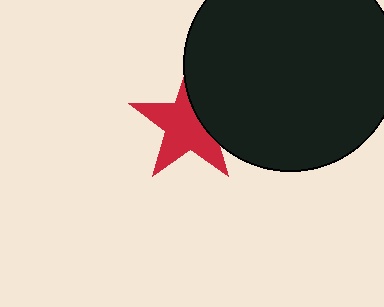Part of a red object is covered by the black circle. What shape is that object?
It is a star.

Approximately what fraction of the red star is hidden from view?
Roughly 33% of the red star is hidden behind the black circle.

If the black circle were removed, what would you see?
You would see the complete red star.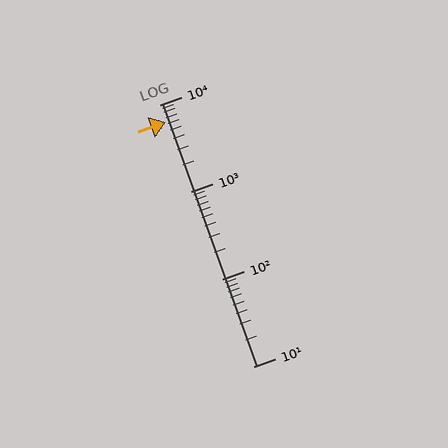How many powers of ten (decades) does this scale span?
The scale spans 3 decades, from 10 to 10000.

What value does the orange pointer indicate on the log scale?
The pointer indicates approximately 6300.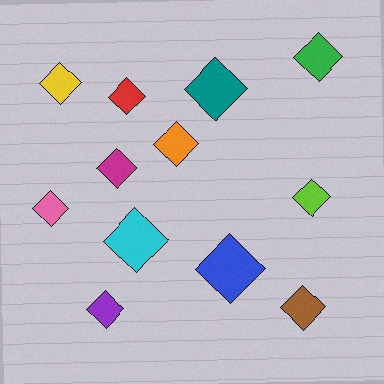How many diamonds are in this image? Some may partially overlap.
There are 12 diamonds.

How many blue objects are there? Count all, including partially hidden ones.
There is 1 blue object.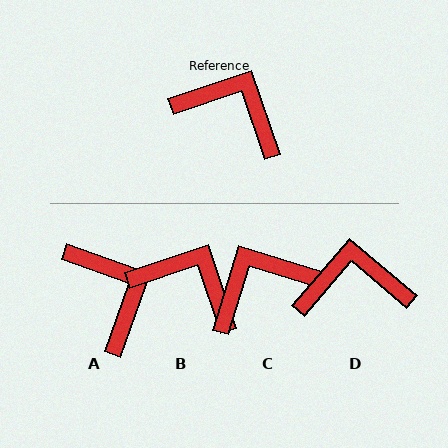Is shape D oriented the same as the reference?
No, it is off by about 31 degrees.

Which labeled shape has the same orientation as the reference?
B.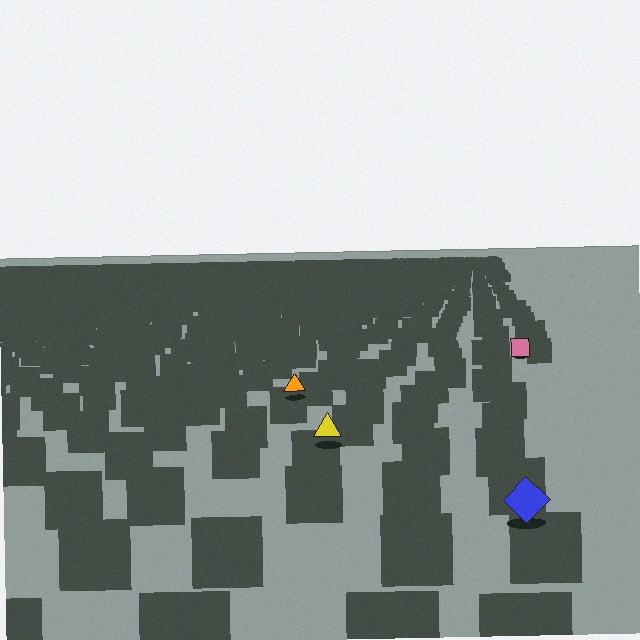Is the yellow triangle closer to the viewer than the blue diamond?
No. The blue diamond is closer — you can tell from the texture gradient: the ground texture is coarser near it.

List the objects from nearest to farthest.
From nearest to farthest: the blue diamond, the yellow triangle, the orange triangle, the pink square.